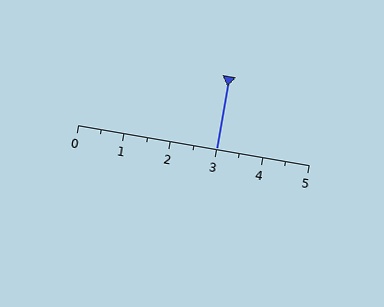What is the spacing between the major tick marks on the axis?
The major ticks are spaced 1 apart.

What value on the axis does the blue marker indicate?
The marker indicates approximately 3.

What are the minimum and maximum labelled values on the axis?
The axis runs from 0 to 5.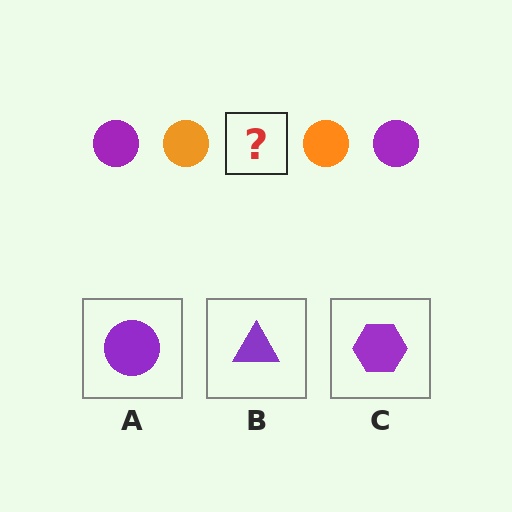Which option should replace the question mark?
Option A.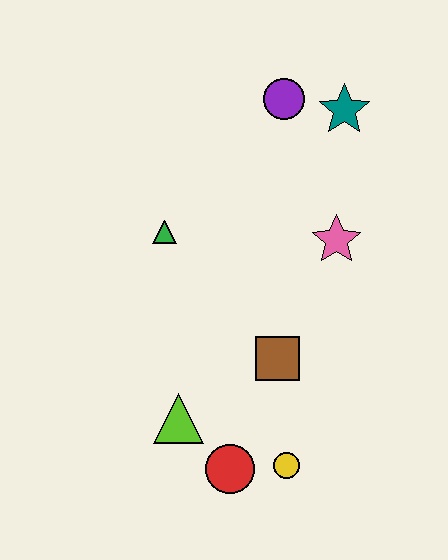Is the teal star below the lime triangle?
No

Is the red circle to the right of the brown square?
No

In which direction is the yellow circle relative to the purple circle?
The yellow circle is below the purple circle.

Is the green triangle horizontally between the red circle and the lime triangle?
No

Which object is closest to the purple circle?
The teal star is closest to the purple circle.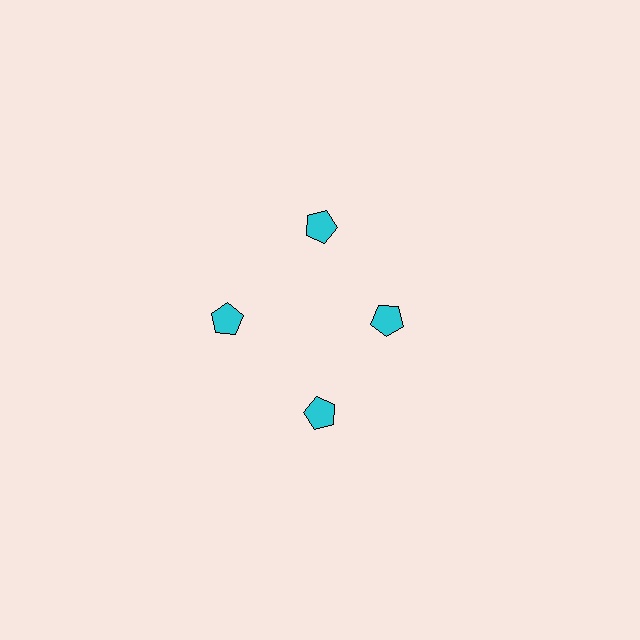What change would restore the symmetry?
The symmetry would be restored by moving it outward, back onto the ring so that all 4 pentagons sit at equal angles and equal distance from the center.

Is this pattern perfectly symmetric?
No. The 4 cyan pentagons are arranged in a ring, but one element near the 3 o'clock position is pulled inward toward the center, breaking the 4-fold rotational symmetry.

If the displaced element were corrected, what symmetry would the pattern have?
It would have 4-fold rotational symmetry — the pattern would map onto itself every 90 degrees.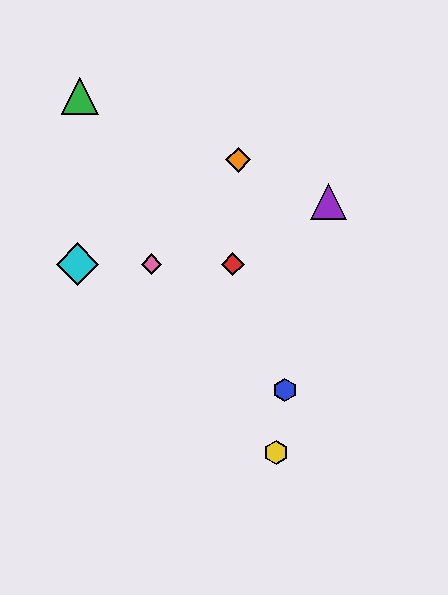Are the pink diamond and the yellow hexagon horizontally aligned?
No, the pink diamond is at y≈264 and the yellow hexagon is at y≈453.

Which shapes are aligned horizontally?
The red diamond, the cyan diamond, the pink diamond are aligned horizontally.